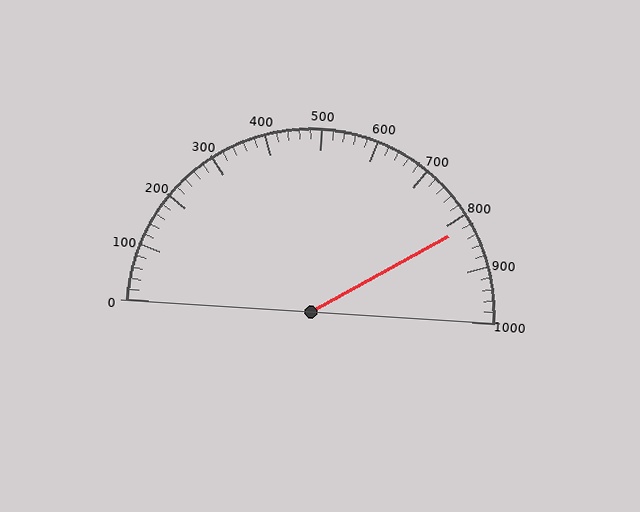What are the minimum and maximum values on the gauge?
The gauge ranges from 0 to 1000.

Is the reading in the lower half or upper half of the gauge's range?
The reading is in the upper half of the range (0 to 1000).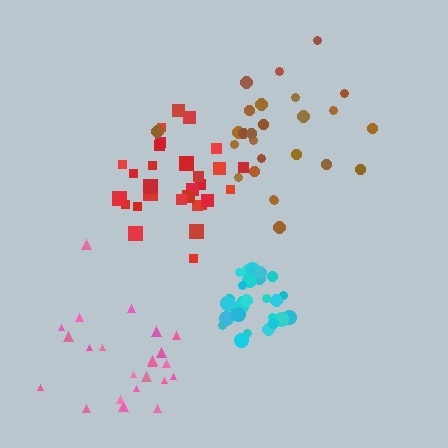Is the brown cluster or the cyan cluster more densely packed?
Cyan.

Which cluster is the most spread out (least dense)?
Pink.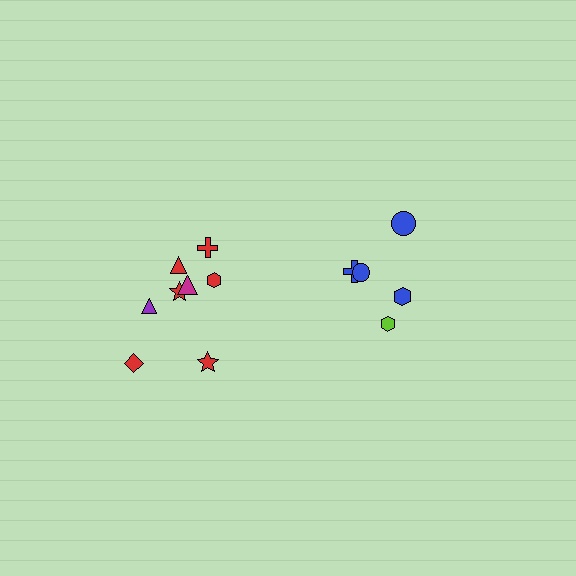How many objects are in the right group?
There are 5 objects.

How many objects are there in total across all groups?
There are 13 objects.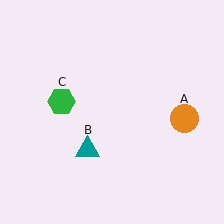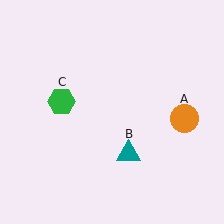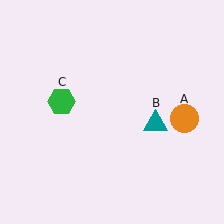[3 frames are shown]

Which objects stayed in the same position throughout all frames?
Orange circle (object A) and green hexagon (object C) remained stationary.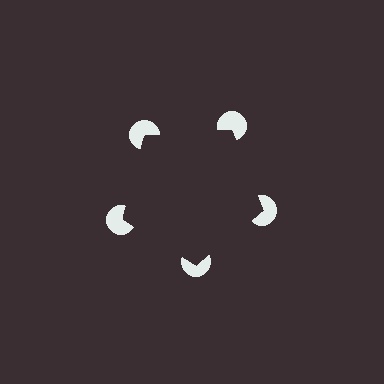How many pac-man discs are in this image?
There are 5 — one at each vertex of the illusory pentagon.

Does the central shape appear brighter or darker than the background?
It typically appears slightly darker than the background, even though no actual brightness change is drawn.